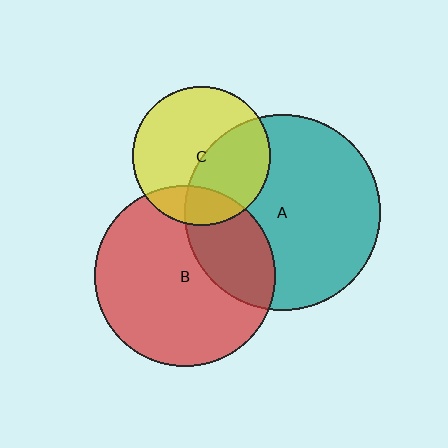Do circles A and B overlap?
Yes.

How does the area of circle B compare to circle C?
Approximately 1.7 times.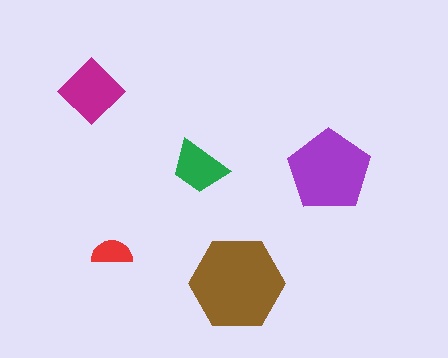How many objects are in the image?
There are 5 objects in the image.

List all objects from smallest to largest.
The red semicircle, the green trapezoid, the magenta diamond, the purple pentagon, the brown hexagon.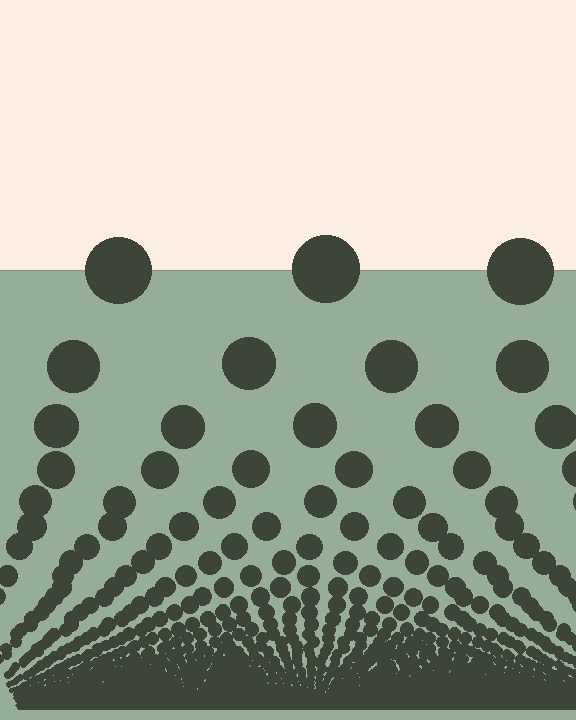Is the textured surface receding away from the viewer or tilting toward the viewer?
The surface appears to tilt toward the viewer. Texture elements get larger and sparser toward the top.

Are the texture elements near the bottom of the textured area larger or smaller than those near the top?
Smaller. The gradient is inverted — elements near the bottom are smaller and denser.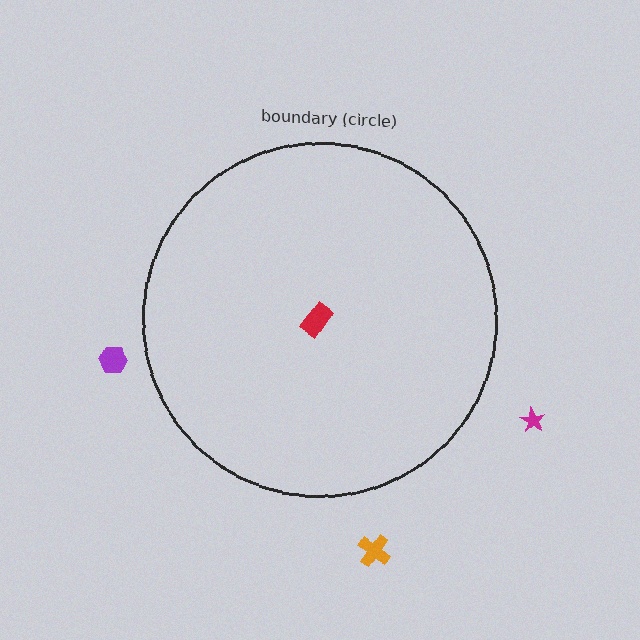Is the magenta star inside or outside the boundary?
Outside.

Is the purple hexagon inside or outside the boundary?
Outside.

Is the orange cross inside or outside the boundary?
Outside.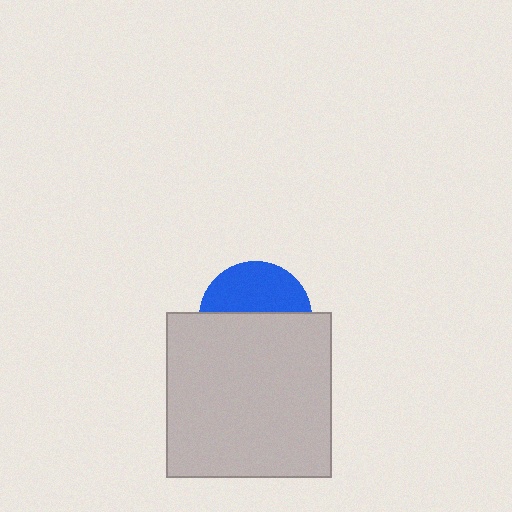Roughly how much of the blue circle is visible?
A small part of it is visible (roughly 43%).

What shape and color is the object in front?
The object in front is a light gray square.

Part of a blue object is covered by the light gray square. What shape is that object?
It is a circle.